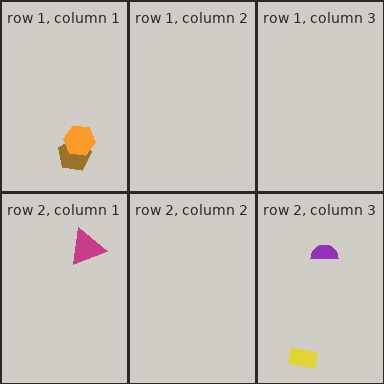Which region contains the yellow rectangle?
The row 2, column 3 region.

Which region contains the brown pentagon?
The row 1, column 1 region.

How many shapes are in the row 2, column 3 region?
2.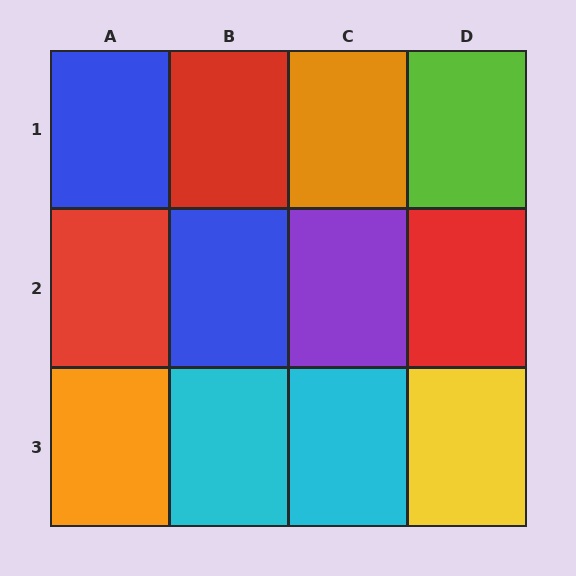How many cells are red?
3 cells are red.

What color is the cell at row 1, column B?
Red.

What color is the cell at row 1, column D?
Lime.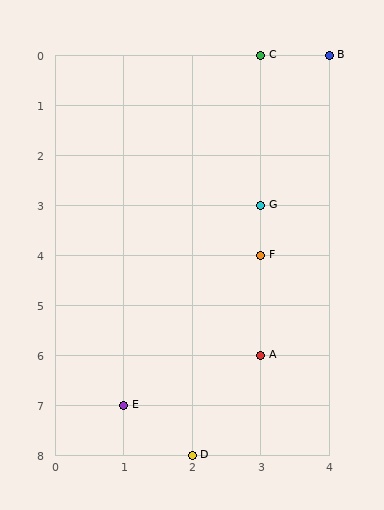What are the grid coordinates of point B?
Point B is at grid coordinates (4, 0).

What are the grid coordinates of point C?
Point C is at grid coordinates (3, 0).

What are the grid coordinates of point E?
Point E is at grid coordinates (1, 7).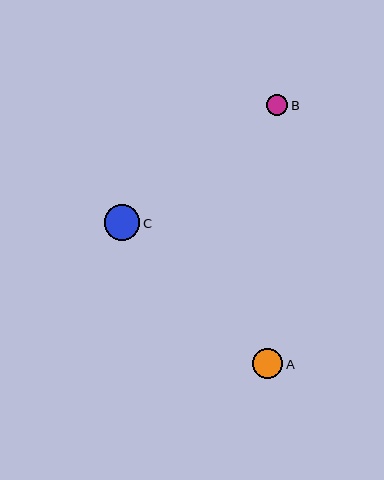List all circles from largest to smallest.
From largest to smallest: C, A, B.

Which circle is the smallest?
Circle B is the smallest with a size of approximately 21 pixels.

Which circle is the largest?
Circle C is the largest with a size of approximately 36 pixels.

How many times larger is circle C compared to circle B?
Circle C is approximately 1.7 times the size of circle B.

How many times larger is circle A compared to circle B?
Circle A is approximately 1.4 times the size of circle B.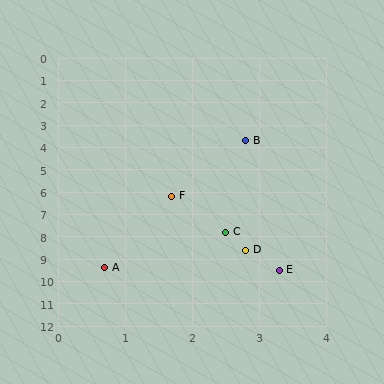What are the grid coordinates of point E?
Point E is at approximately (3.3, 9.5).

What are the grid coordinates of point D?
Point D is at approximately (2.8, 8.6).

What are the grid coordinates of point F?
Point F is at approximately (1.7, 6.2).